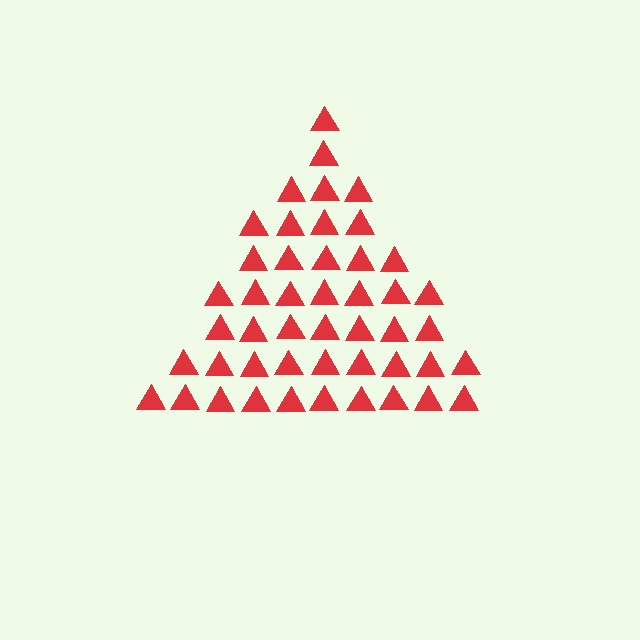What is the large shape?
The large shape is a triangle.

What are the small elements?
The small elements are triangles.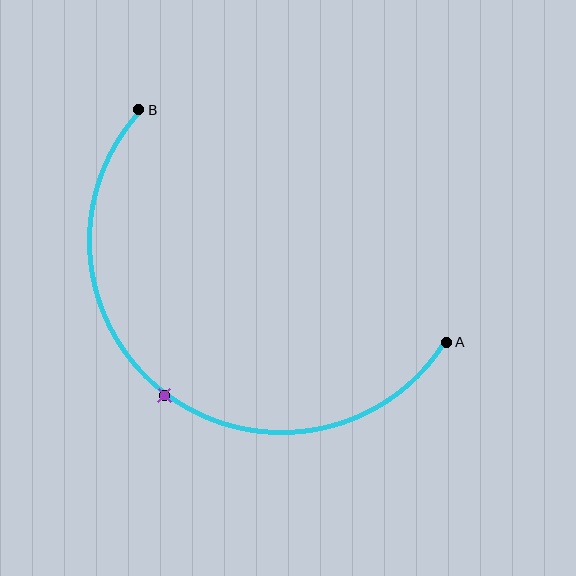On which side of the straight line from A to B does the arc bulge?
The arc bulges below and to the left of the straight line connecting A and B.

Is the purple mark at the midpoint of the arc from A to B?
Yes. The purple mark lies on the arc at equal arc-length from both A and B — it is the arc midpoint.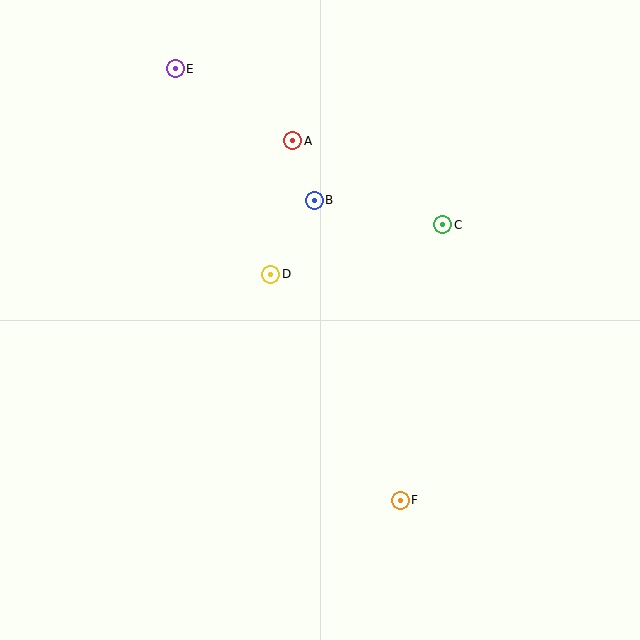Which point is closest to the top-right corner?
Point C is closest to the top-right corner.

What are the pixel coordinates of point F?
Point F is at (400, 500).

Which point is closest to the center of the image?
Point D at (271, 274) is closest to the center.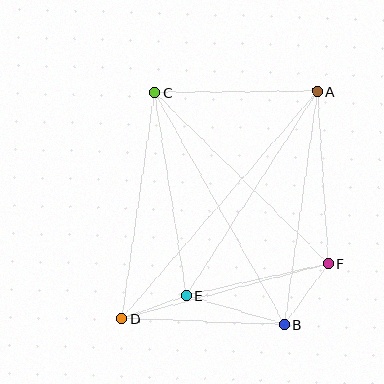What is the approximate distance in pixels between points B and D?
The distance between B and D is approximately 162 pixels.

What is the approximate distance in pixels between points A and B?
The distance between A and B is approximately 235 pixels.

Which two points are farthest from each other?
Points A and D are farthest from each other.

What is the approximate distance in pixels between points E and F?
The distance between E and F is approximately 146 pixels.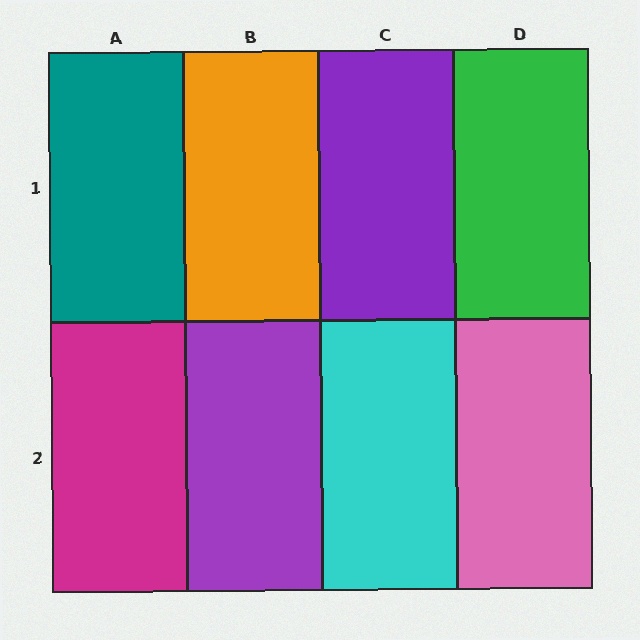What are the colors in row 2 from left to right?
Magenta, purple, cyan, pink.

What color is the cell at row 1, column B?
Orange.